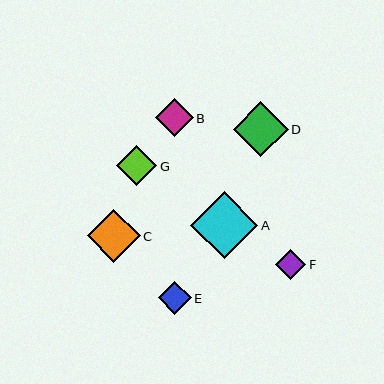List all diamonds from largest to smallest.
From largest to smallest: A, D, C, G, B, E, F.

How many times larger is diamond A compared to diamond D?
Diamond A is approximately 1.2 times the size of diamond D.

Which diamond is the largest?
Diamond A is the largest with a size of approximately 68 pixels.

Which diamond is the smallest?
Diamond F is the smallest with a size of approximately 30 pixels.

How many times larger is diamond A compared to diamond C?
Diamond A is approximately 1.3 times the size of diamond C.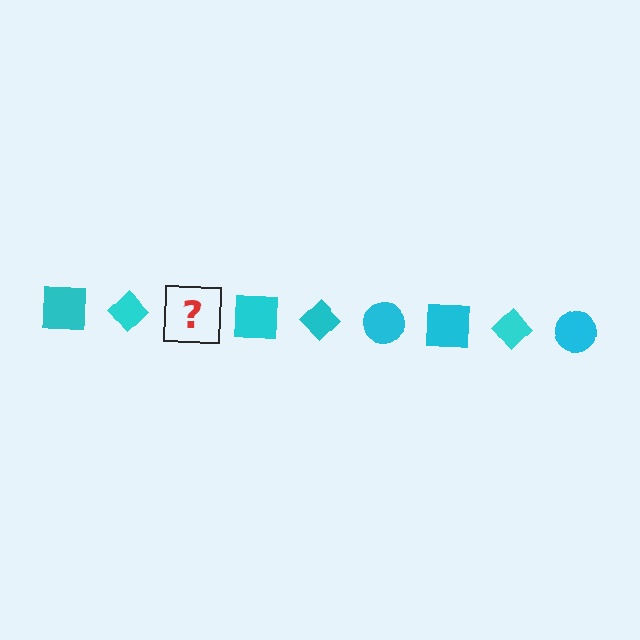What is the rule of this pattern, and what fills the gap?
The rule is that the pattern cycles through square, diamond, circle shapes in cyan. The gap should be filled with a cyan circle.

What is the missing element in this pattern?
The missing element is a cyan circle.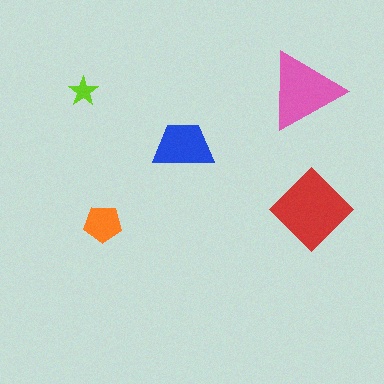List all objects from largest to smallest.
The red diamond, the pink triangle, the blue trapezoid, the orange pentagon, the lime star.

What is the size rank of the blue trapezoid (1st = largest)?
3rd.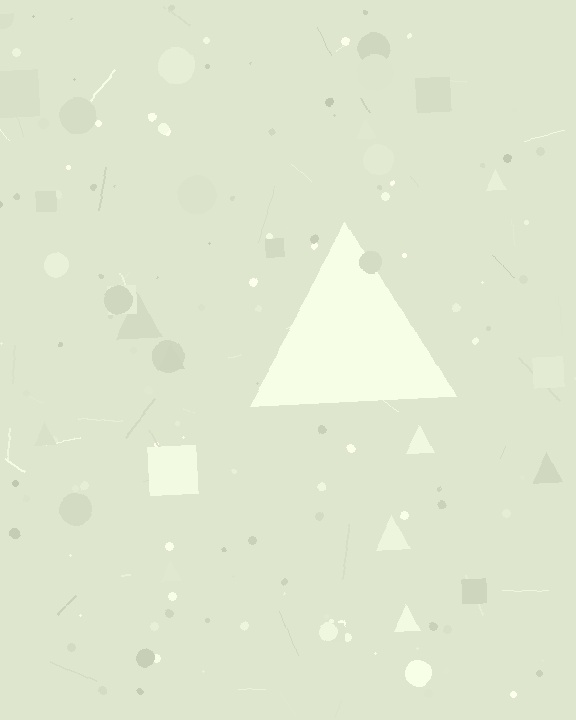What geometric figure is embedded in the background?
A triangle is embedded in the background.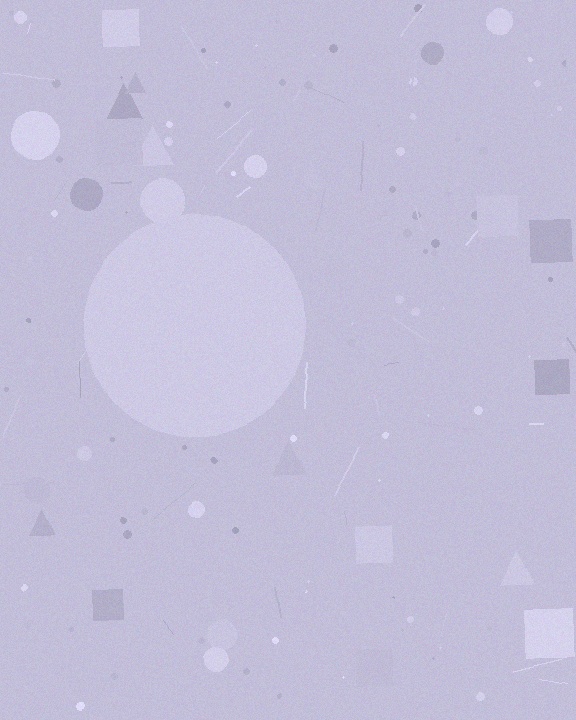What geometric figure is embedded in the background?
A circle is embedded in the background.